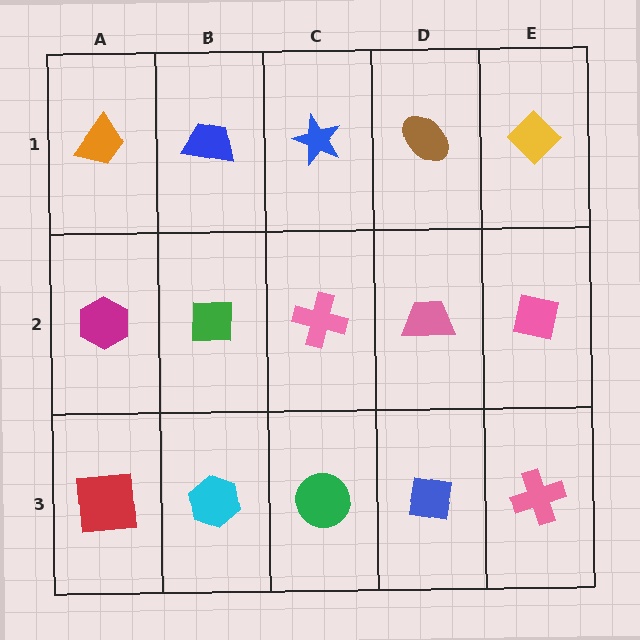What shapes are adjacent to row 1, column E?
A pink square (row 2, column E), a brown ellipse (row 1, column D).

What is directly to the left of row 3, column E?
A blue square.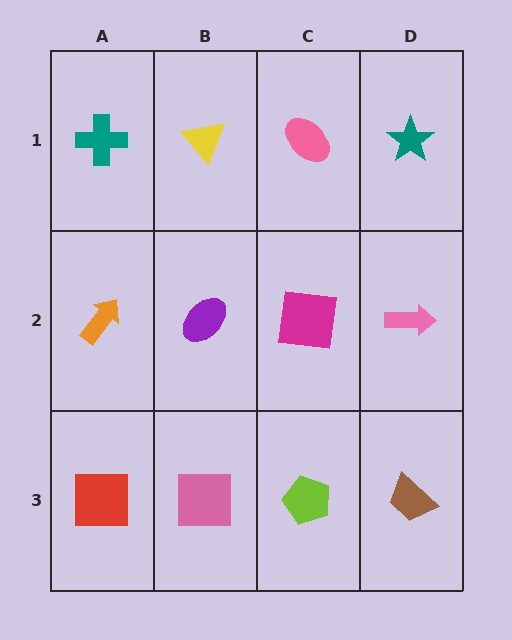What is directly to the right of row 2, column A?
A purple ellipse.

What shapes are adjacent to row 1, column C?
A magenta square (row 2, column C), a yellow triangle (row 1, column B), a teal star (row 1, column D).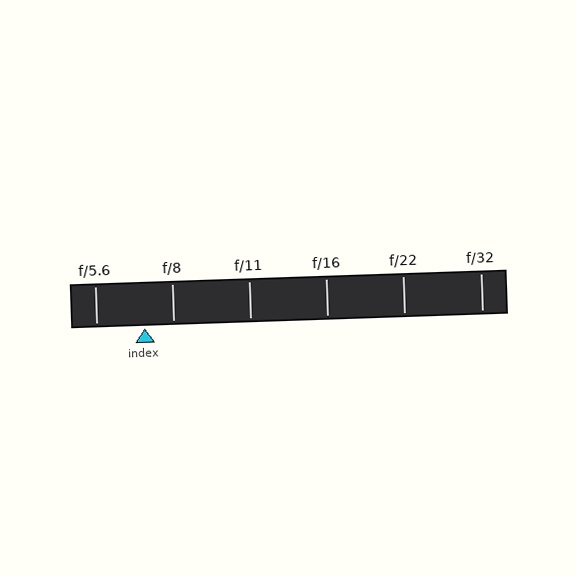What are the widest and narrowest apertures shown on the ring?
The widest aperture shown is f/5.6 and the narrowest is f/32.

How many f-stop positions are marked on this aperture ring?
There are 6 f-stop positions marked.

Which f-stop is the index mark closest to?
The index mark is closest to f/8.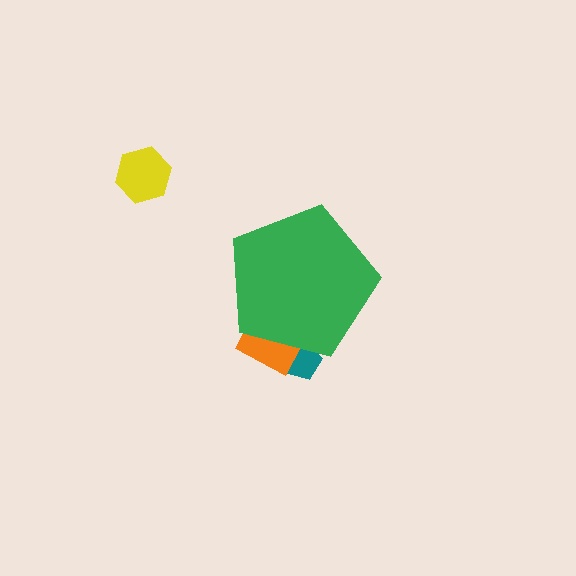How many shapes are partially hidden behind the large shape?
2 shapes are partially hidden.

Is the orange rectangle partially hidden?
Yes, the orange rectangle is partially hidden behind the green pentagon.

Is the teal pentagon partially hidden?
Yes, the teal pentagon is partially hidden behind the green pentagon.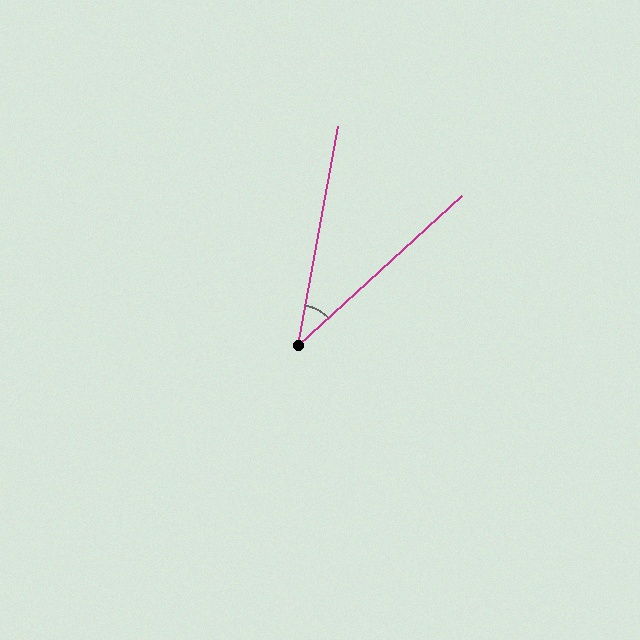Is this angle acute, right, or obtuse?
It is acute.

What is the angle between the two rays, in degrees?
Approximately 37 degrees.